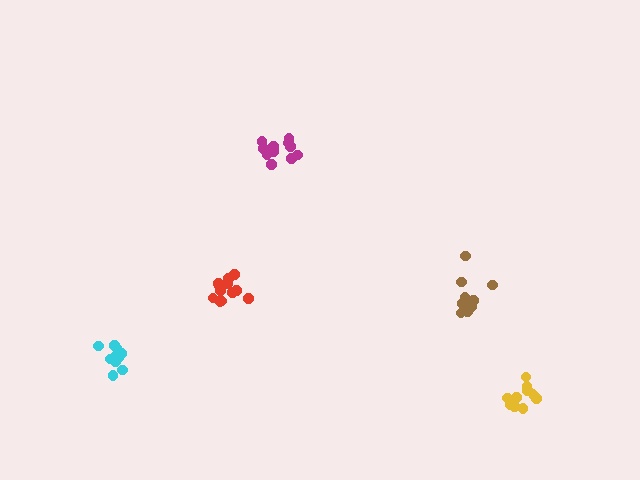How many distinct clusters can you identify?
There are 5 distinct clusters.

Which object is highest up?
The magenta cluster is topmost.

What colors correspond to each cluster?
The clusters are colored: red, cyan, brown, magenta, yellow.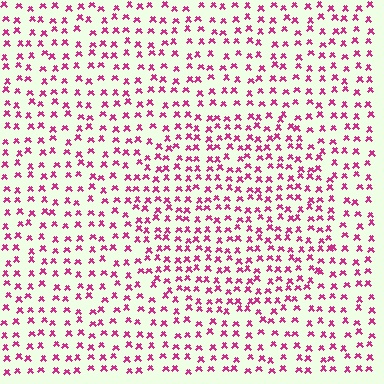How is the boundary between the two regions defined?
The boundary is defined by a change in element density (approximately 1.4x ratio). All elements are the same color, size, and shape.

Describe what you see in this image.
The image contains small magenta elements arranged at two different densities. A circle-shaped region is visible where the elements are more densely packed than the surrounding area.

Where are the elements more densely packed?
The elements are more densely packed inside the circle boundary.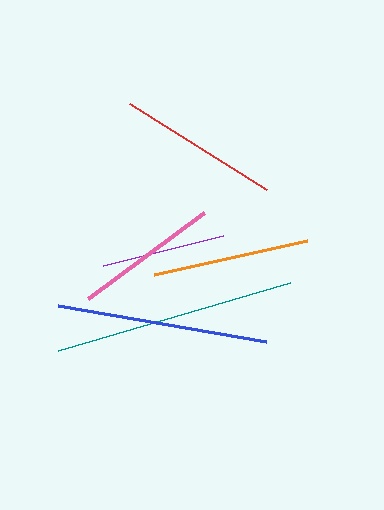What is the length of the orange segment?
The orange segment is approximately 157 pixels long.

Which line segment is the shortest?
The purple line is the shortest at approximately 123 pixels.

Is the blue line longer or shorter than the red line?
The blue line is longer than the red line.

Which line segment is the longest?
The teal line is the longest at approximately 241 pixels.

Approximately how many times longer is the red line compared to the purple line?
The red line is approximately 1.3 times the length of the purple line.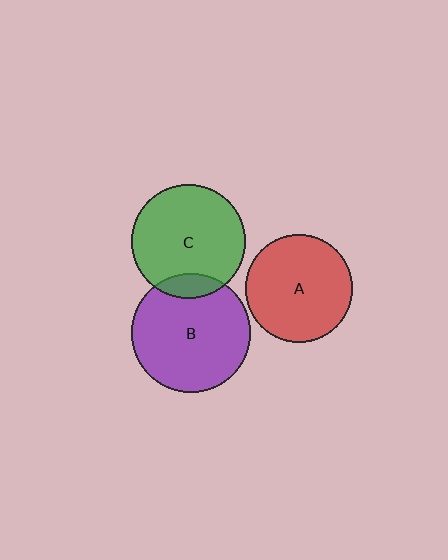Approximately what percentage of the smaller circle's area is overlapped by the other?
Approximately 15%.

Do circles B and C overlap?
Yes.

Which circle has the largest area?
Circle B (purple).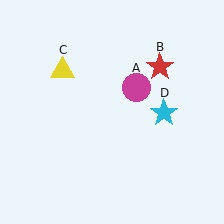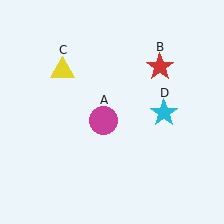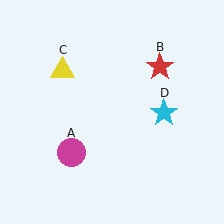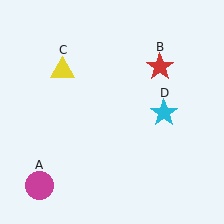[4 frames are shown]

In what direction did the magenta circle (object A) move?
The magenta circle (object A) moved down and to the left.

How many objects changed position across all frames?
1 object changed position: magenta circle (object A).